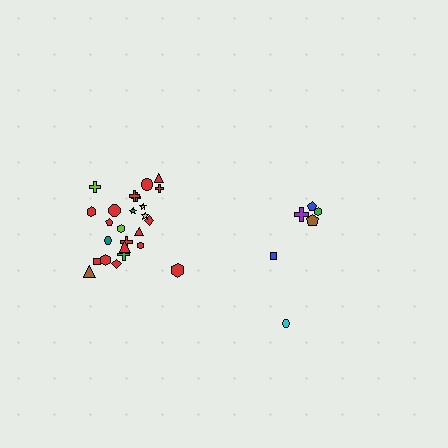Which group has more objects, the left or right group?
The left group.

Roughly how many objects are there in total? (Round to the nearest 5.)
Roughly 30 objects in total.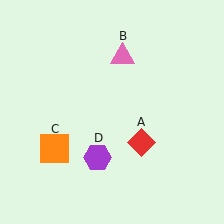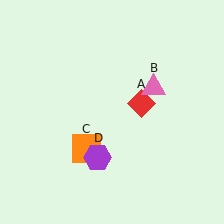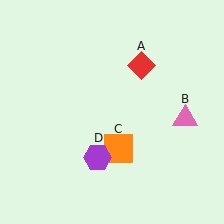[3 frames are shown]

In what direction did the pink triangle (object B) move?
The pink triangle (object B) moved down and to the right.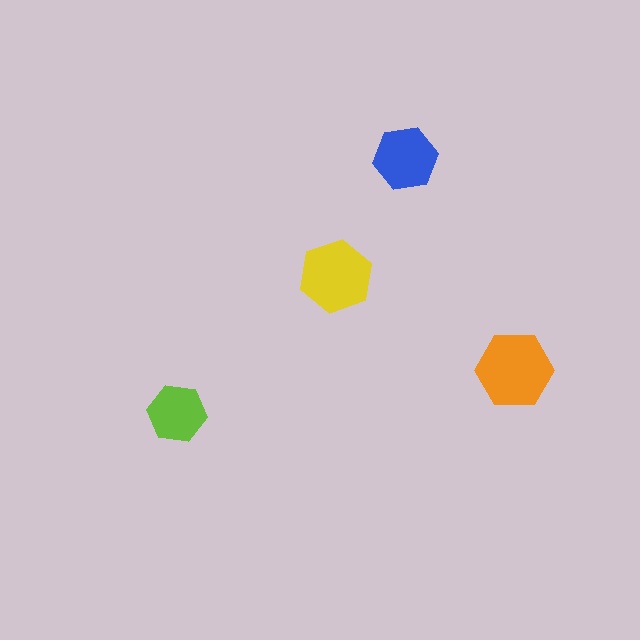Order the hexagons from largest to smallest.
the orange one, the yellow one, the blue one, the lime one.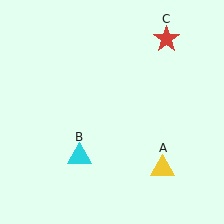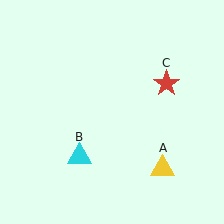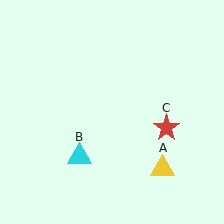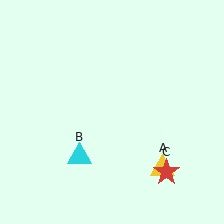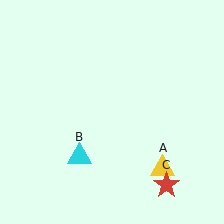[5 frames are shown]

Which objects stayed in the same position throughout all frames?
Yellow triangle (object A) and cyan triangle (object B) remained stationary.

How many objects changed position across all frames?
1 object changed position: red star (object C).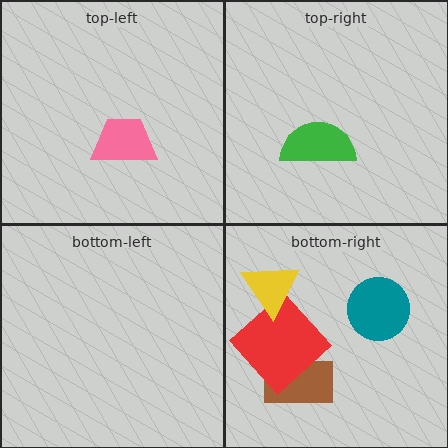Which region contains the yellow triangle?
The bottom-right region.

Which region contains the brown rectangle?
The bottom-right region.